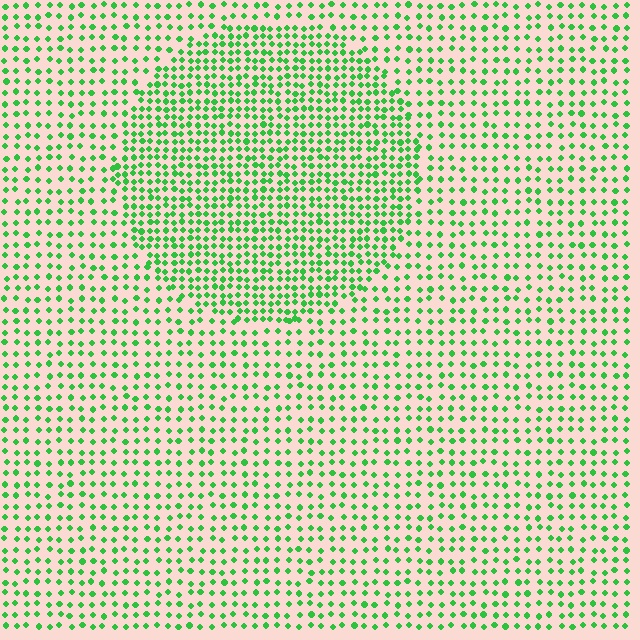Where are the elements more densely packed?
The elements are more densely packed inside the circle boundary.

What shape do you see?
I see a circle.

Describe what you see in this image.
The image contains small green elements arranged at two different densities. A circle-shaped region is visible where the elements are more densely packed than the surrounding area.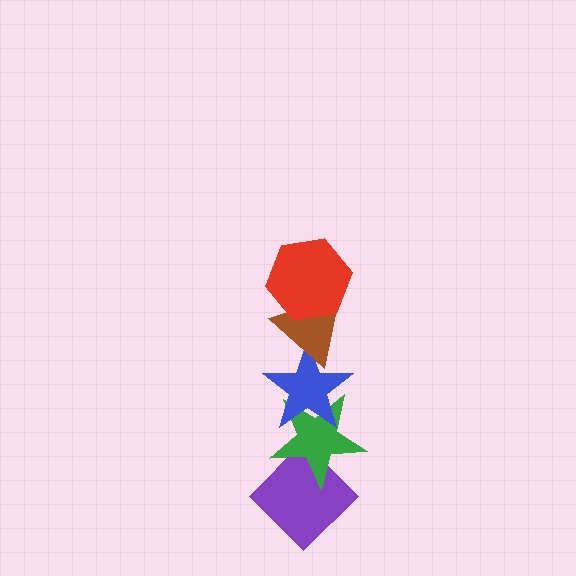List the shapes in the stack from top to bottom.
From top to bottom: the red hexagon, the brown triangle, the blue star, the green star, the purple diamond.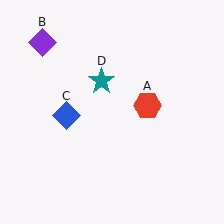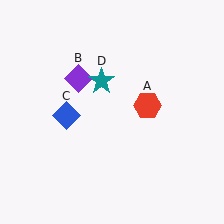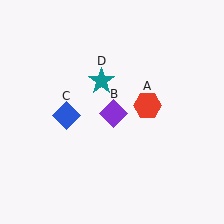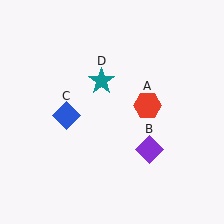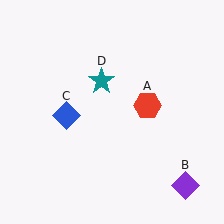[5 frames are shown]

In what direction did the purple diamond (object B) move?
The purple diamond (object B) moved down and to the right.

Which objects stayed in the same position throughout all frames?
Red hexagon (object A) and blue diamond (object C) and teal star (object D) remained stationary.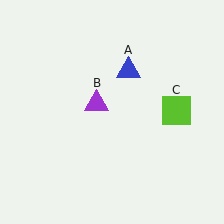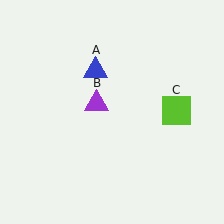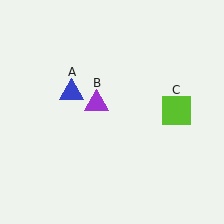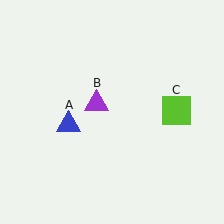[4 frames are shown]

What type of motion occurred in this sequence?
The blue triangle (object A) rotated counterclockwise around the center of the scene.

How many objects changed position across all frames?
1 object changed position: blue triangle (object A).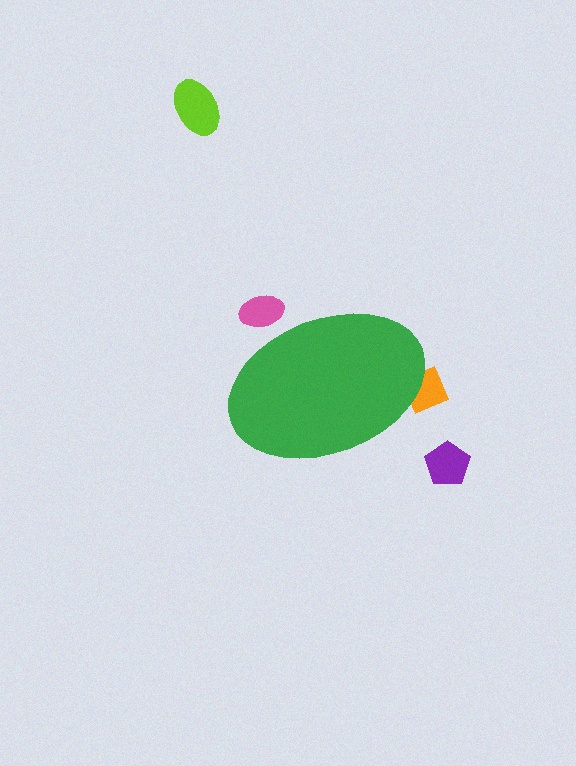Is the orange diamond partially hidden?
Yes, the orange diamond is partially hidden behind the green ellipse.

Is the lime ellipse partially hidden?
No, the lime ellipse is fully visible.